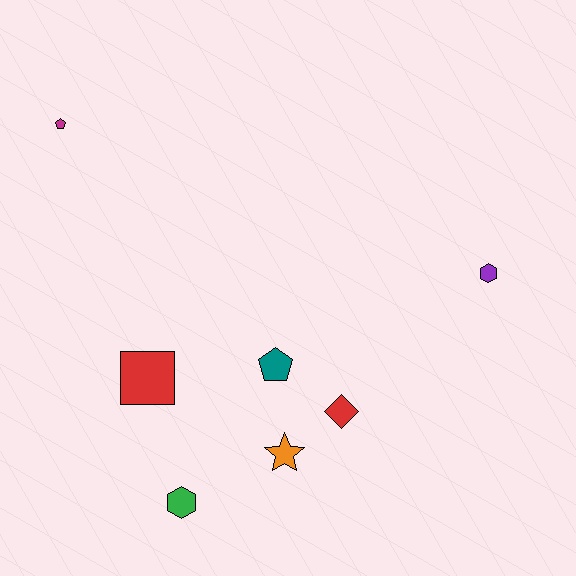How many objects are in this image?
There are 7 objects.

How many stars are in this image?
There is 1 star.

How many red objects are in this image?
There are 2 red objects.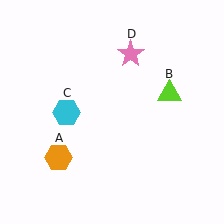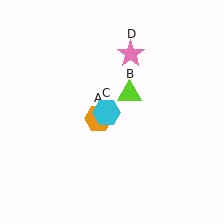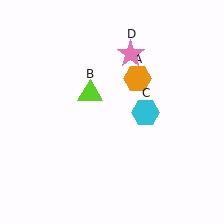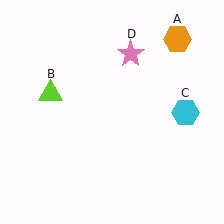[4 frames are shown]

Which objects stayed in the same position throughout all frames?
Pink star (object D) remained stationary.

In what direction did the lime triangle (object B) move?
The lime triangle (object B) moved left.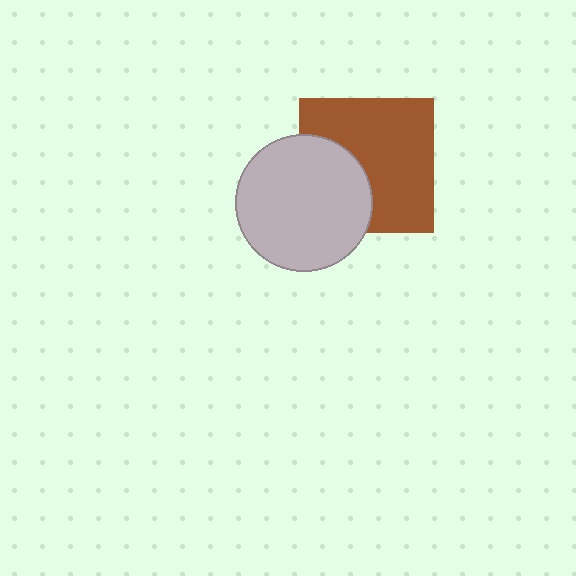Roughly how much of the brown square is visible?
Most of it is visible (roughly 66%).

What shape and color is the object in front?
The object in front is a light gray circle.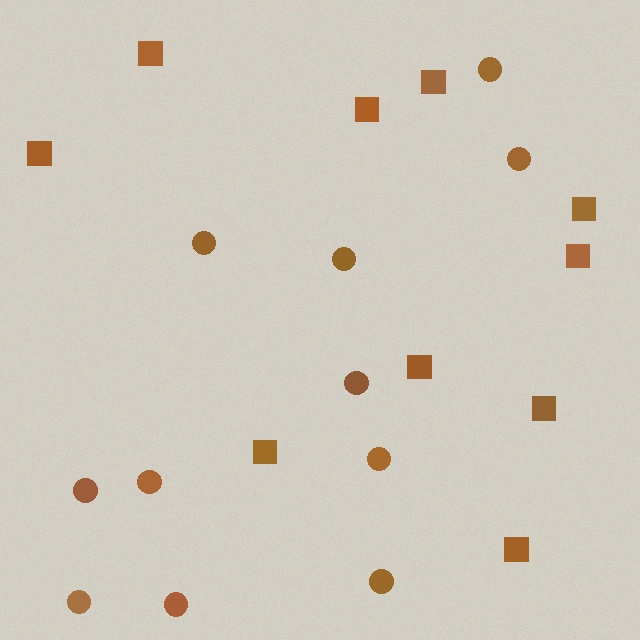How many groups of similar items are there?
There are 2 groups: one group of circles (11) and one group of squares (10).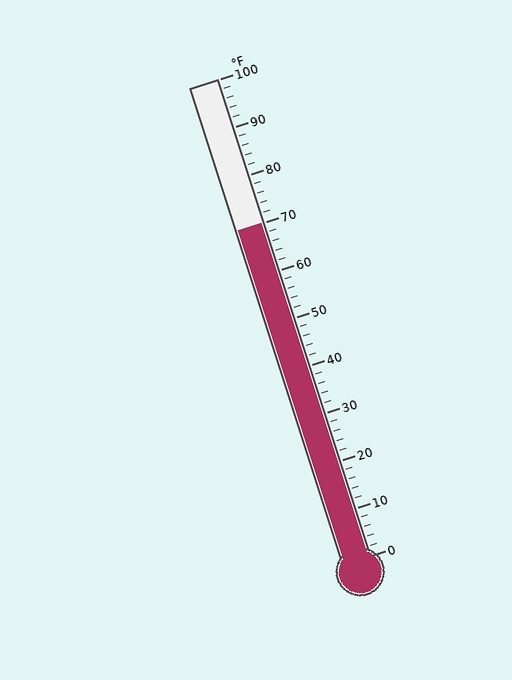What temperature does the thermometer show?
The thermometer shows approximately 70°F.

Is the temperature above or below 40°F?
The temperature is above 40°F.